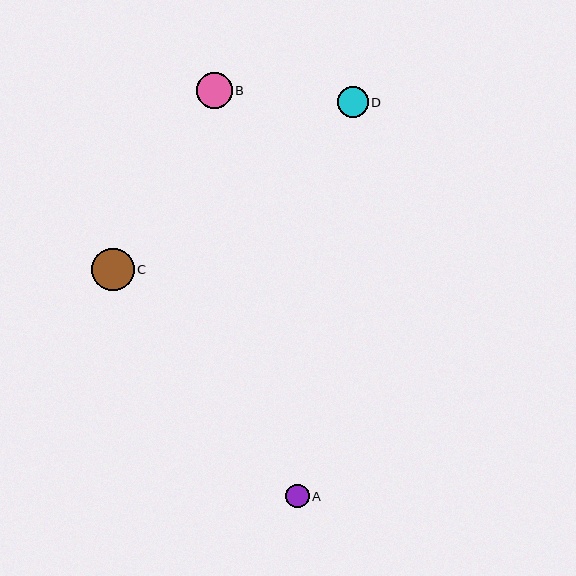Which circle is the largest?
Circle C is the largest with a size of approximately 42 pixels.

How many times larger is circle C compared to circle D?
Circle C is approximately 1.4 times the size of circle D.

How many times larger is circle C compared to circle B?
Circle C is approximately 1.2 times the size of circle B.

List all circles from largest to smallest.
From largest to smallest: C, B, D, A.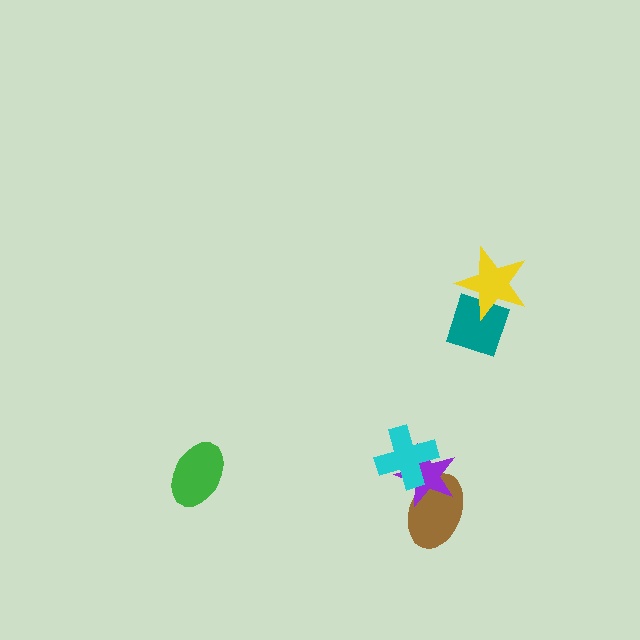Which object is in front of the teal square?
The yellow star is in front of the teal square.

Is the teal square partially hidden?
Yes, it is partially covered by another shape.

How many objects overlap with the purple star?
2 objects overlap with the purple star.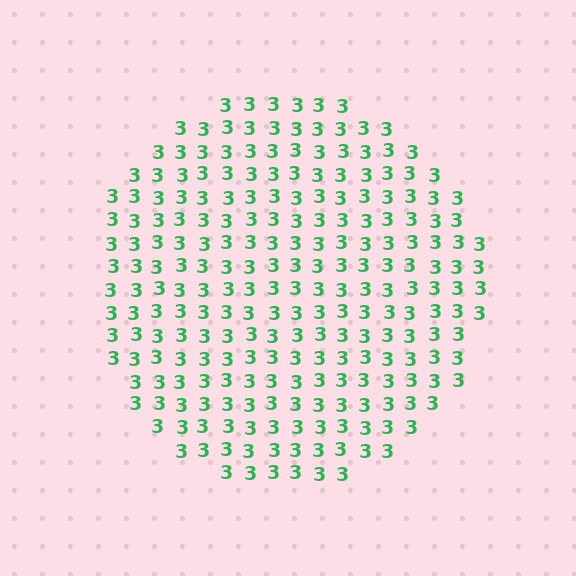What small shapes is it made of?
It is made of small digit 3's.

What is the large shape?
The large shape is a circle.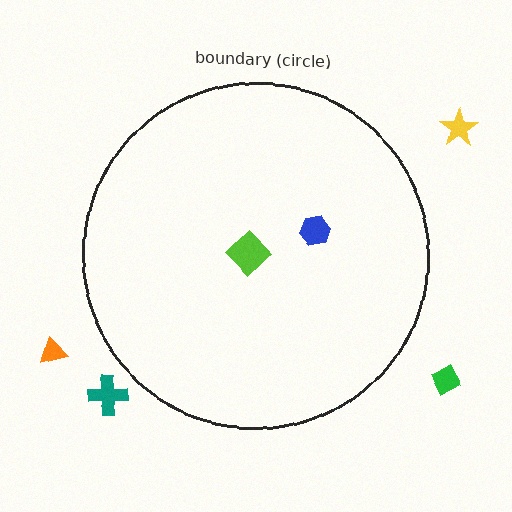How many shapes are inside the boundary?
2 inside, 4 outside.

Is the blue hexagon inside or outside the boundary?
Inside.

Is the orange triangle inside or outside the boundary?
Outside.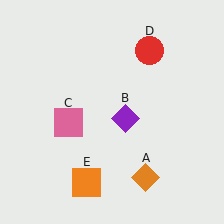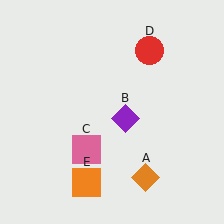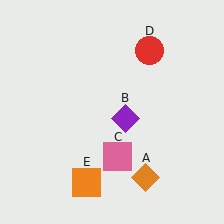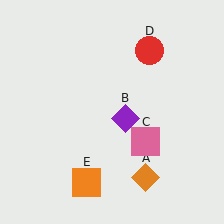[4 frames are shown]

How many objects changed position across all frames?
1 object changed position: pink square (object C).